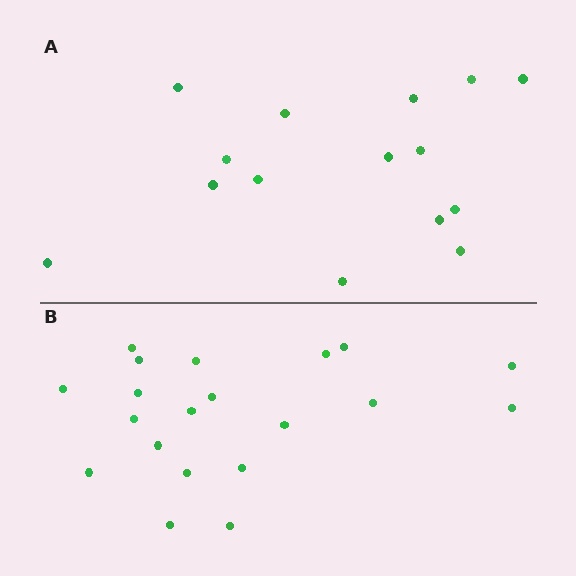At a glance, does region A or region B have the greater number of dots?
Region B (the bottom region) has more dots.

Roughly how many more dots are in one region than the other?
Region B has about 5 more dots than region A.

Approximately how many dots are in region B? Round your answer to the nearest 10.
About 20 dots.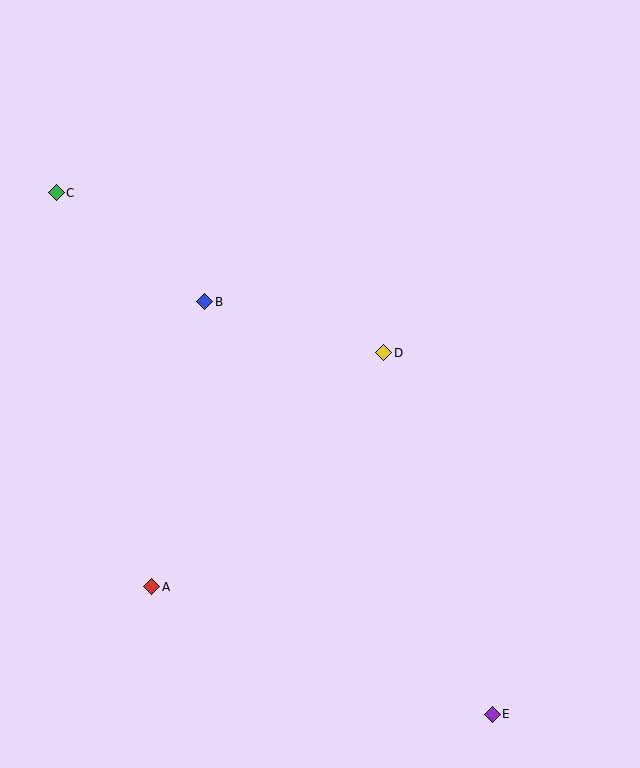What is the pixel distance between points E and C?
The distance between E and C is 680 pixels.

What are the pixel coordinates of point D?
Point D is at (384, 353).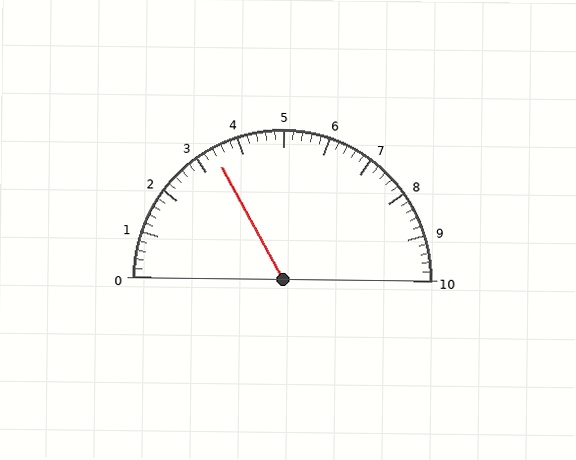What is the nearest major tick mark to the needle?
The nearest major tick mark is 3.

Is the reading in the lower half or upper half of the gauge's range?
The reading is in the lower half of the range (0 to 10).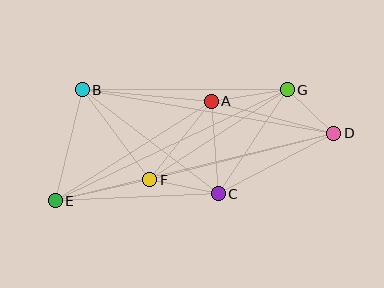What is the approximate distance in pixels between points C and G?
The distance between C and G is approximately 125 pixels.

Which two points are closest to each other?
Points D and G are closest to each other.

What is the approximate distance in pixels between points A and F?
The distance between A and F is approximately 100 pixels.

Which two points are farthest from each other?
Points D and E are farthest from each other.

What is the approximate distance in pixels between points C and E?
The distance between C and E is approximately 163 pixels.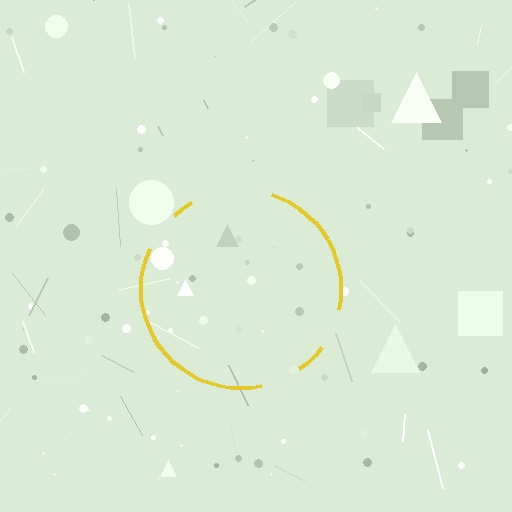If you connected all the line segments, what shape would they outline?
They would outline a circle.